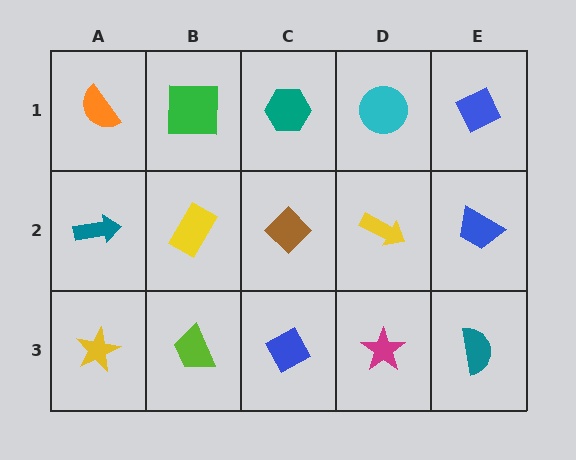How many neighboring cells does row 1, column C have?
3.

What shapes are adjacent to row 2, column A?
An orange semicircle (row 1, column A), a yellow star (row 3, column A), a yellow rectangle (row 2, column B).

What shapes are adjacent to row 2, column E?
A blue diamond (row 1, column E), a teal semicircle (row 3, column E), a yellow arrow (row 2, column D).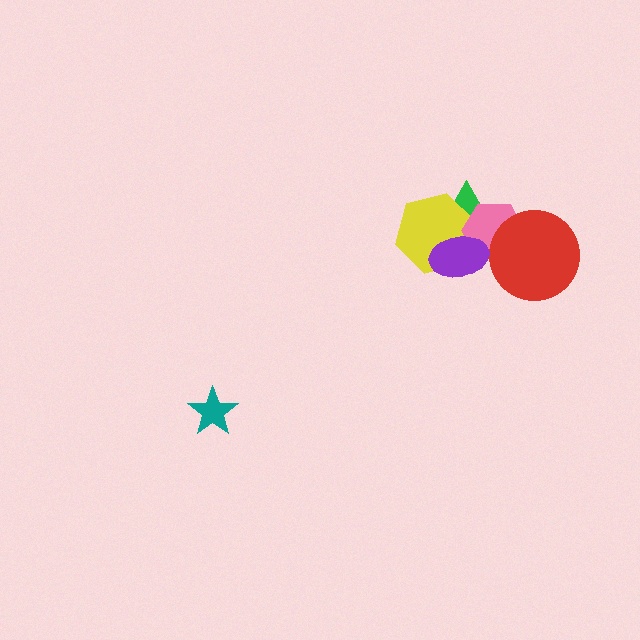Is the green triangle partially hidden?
Yes, it is partially covered by another shape.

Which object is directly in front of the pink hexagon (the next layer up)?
The red circle is directly in front of the pink hexagon.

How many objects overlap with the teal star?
0 objects overlap with the teal star.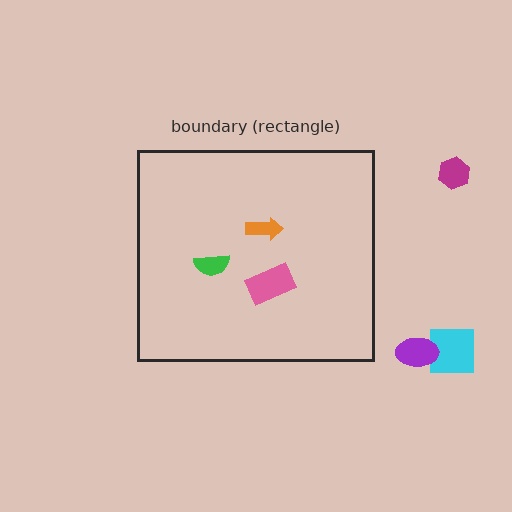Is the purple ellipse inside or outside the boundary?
Outside.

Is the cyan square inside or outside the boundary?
Outside.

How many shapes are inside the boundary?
3 inside, 3 outside.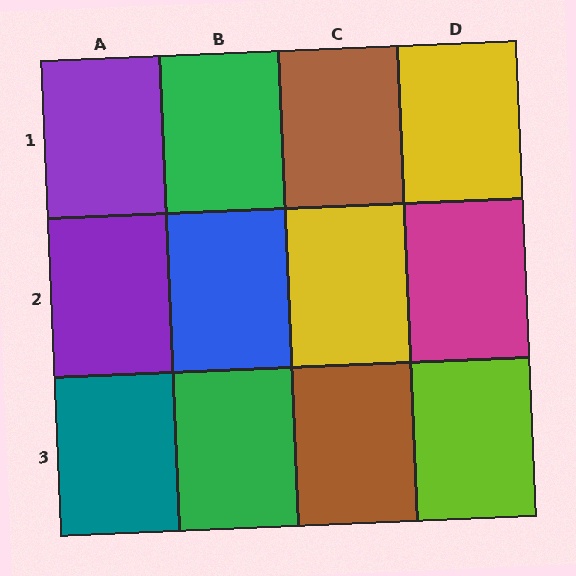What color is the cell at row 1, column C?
Brown.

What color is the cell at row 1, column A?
Purple.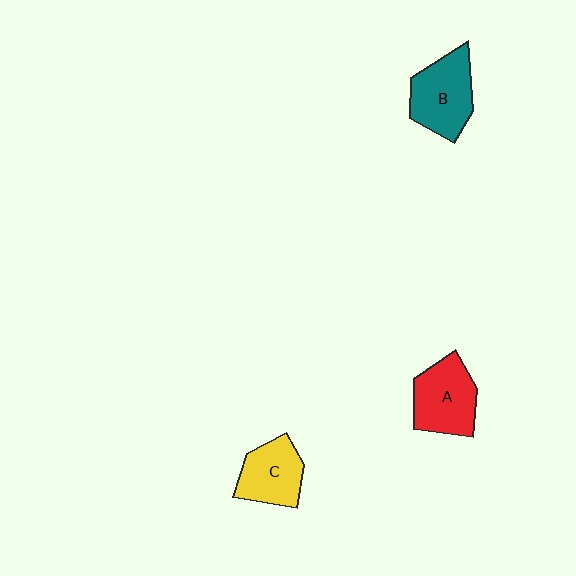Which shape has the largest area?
Shape B (teal).